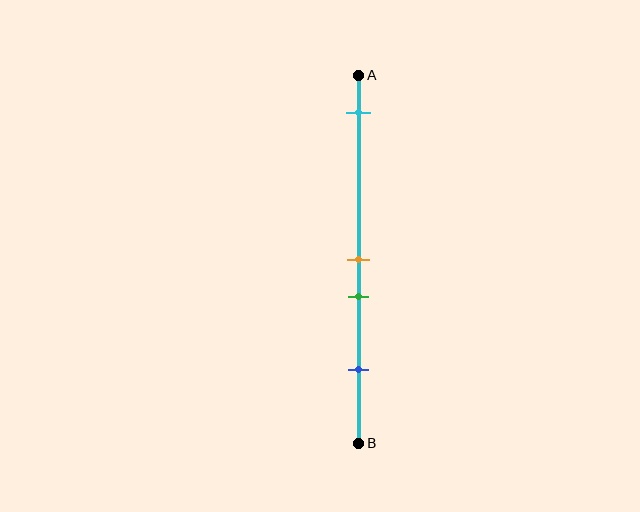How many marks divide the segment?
There are 4 marks dividing the segment.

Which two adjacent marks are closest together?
The orange and green marks are the closest adjacent pair.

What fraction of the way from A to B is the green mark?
The green mark is approximately 60% (0.6) of the way from A to B.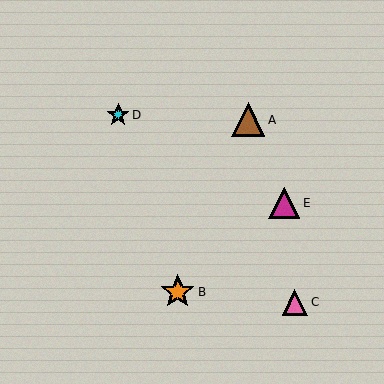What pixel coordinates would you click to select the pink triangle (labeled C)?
Click at (295, 302) to select the pink triangle C.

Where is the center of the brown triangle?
The center of the brown triangle is at (248, 120).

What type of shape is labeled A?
Shape A is a brown triangle.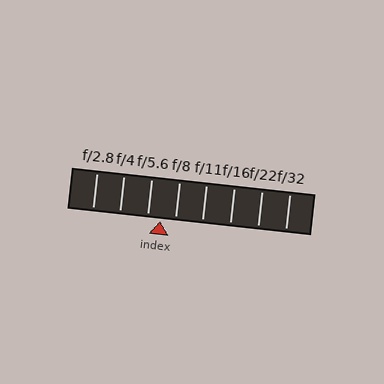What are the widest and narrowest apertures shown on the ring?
The widest aperture shown is f/2.8 and the narrowest is f/32.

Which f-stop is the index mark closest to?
The index mark is closest to f/5.6.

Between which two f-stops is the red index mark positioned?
The index mark is between f/5.6 and f/8.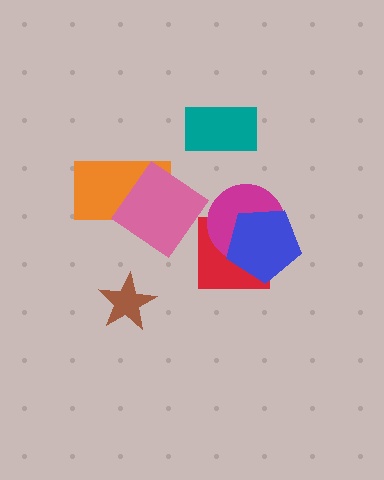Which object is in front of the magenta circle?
The blue pentagon is in front of the magenta circle.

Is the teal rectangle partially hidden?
No, no other shape covers it.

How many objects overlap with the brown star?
0 objects overlap with the brown star.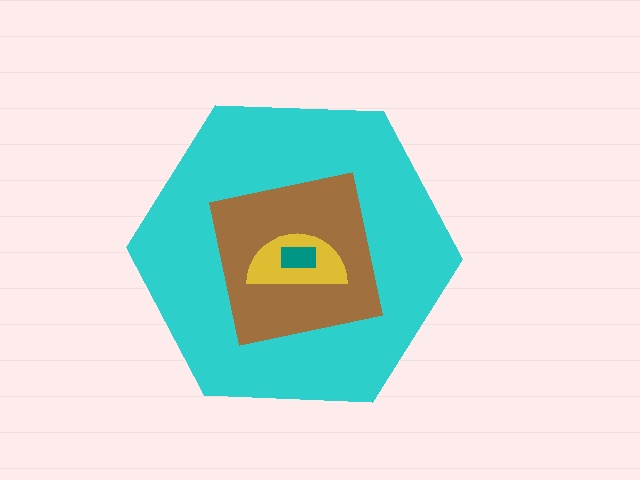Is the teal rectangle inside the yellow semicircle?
Yes.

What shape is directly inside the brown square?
The yellow semicircle.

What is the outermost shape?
The cyan hexagon.